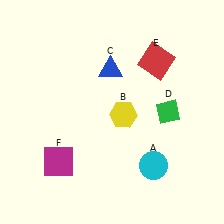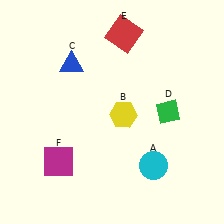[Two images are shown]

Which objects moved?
The objects that moved are: the blue triangle (C), the red square (E).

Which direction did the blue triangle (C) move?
The blue triangle (C) moved left.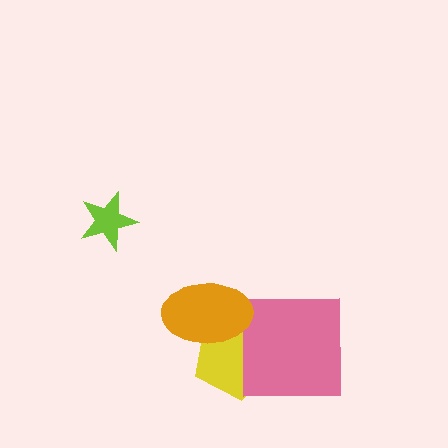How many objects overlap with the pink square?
1 object overlaps with the pink square.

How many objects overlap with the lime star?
0 objects overlap with the lime star.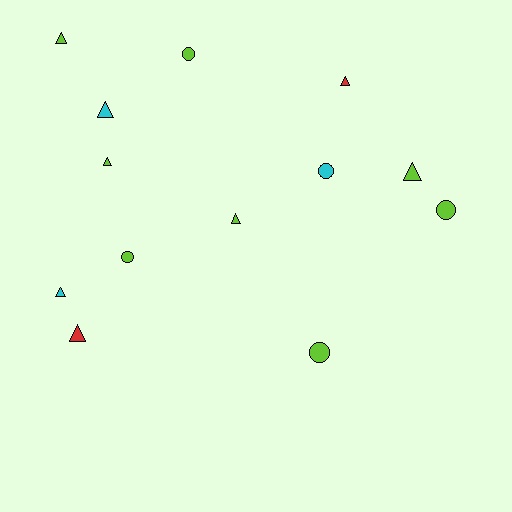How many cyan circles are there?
There is 1 cyan circle.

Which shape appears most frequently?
Triangle, with 8 objects.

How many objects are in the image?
There are 13 objects.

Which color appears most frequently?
Lime, with 8 objects.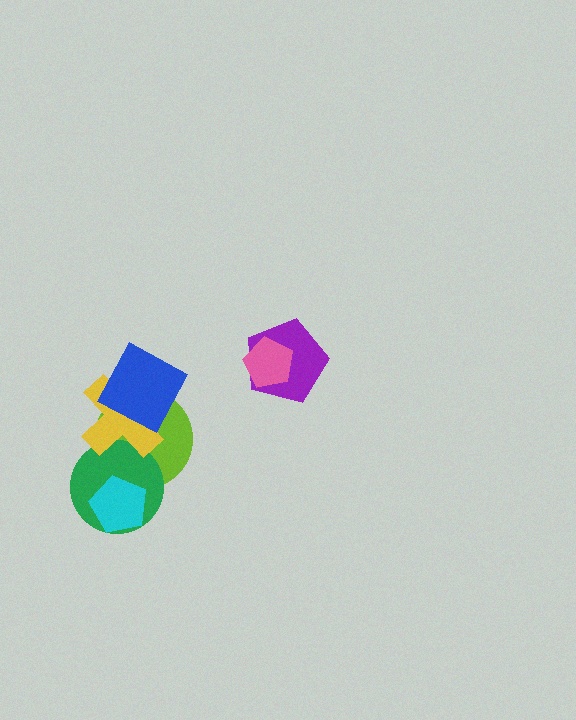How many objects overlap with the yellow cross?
3 objects overlap with the yellow cross.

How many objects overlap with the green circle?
3 objects overlap with the green circle.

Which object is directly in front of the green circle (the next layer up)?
The cyan pentagon is directly in front of the green circle.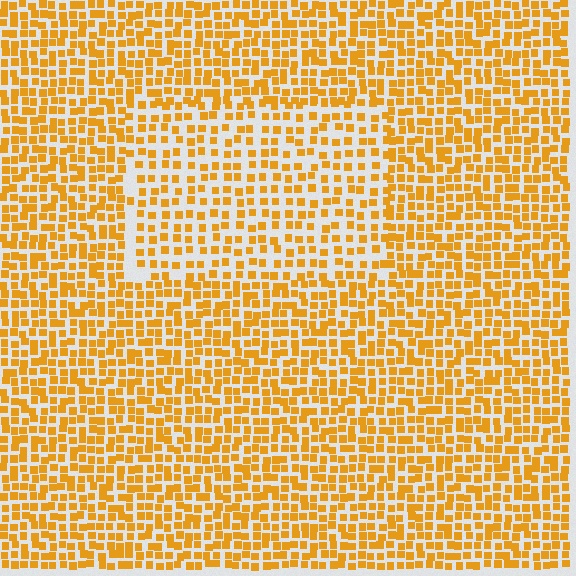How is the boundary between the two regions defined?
The boundary is defined by a change in element density (approximately 1.6x ratio). All elements are the same color, size, and shape.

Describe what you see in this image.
The image contains small orange elements arranged at two different densities. A rectangle-shaped region is visible where the elements are less densely packed than the surrounding area.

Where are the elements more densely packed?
The elements are more densely packed outside the rectangle boundary.